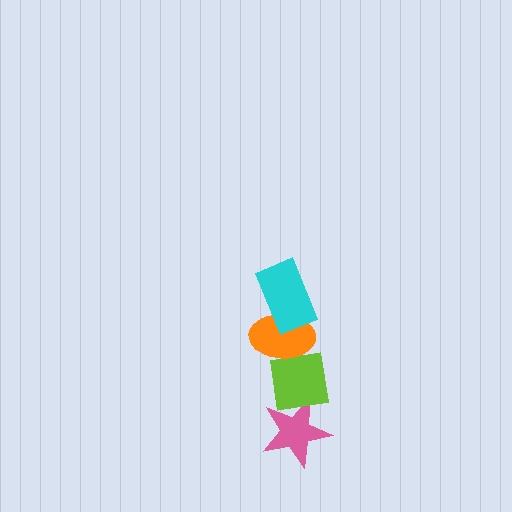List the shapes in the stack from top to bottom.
From top to bottom: the cyan rectangle, the orange ellipse, the lime square, the pink star.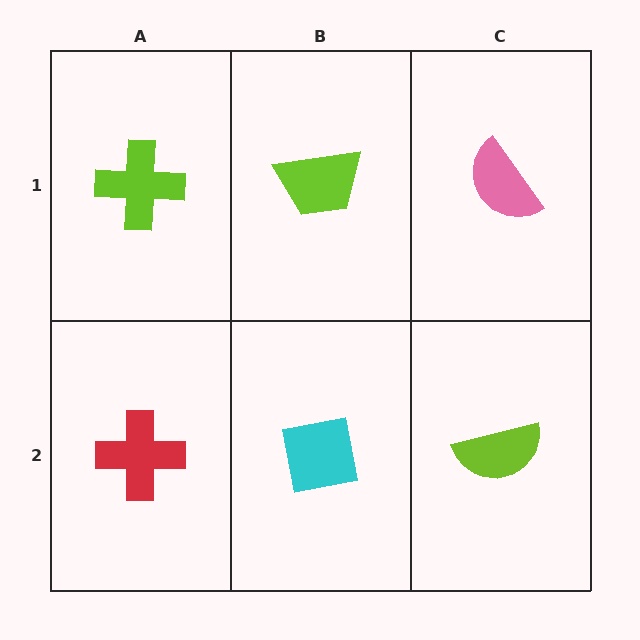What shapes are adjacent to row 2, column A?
A lime cross (row 1, column A), a cyan square (row 2, column B).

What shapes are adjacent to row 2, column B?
A lime trapezoid (row 1, column B), a red cross (row 2, column A), a lime semicircle (row 2, column C).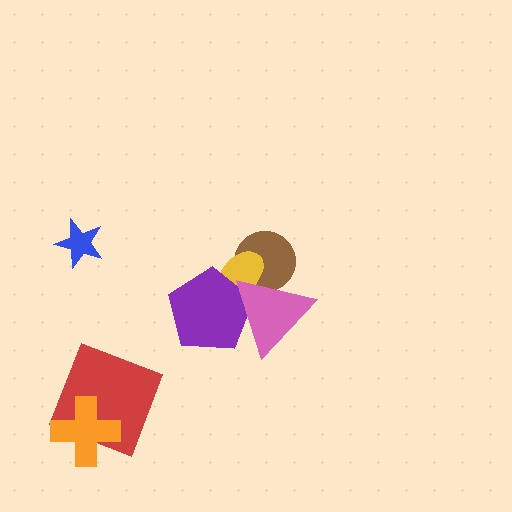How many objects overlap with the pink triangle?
3 objects overlap with the pink triangle.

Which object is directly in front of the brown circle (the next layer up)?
The yellow ellipse is directly in front of the brown circle.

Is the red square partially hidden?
Yes, it is partially covered by another shape.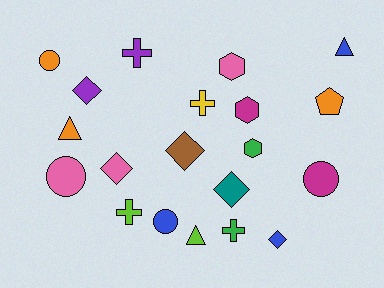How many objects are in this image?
There are 20 objects.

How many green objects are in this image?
There are 2 green objects.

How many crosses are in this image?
There are 4 crosses.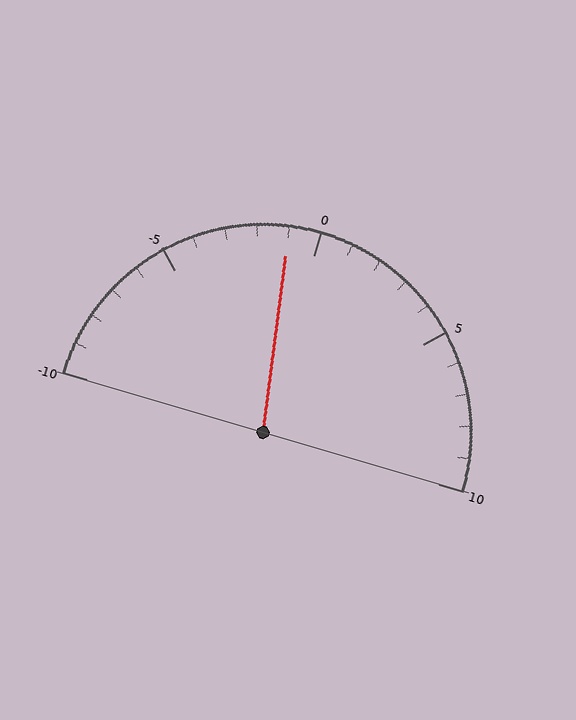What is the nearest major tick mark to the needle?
The nearest major tick mark is 0.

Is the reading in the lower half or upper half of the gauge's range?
The reading is in the lower half of the range (-10 to 10).